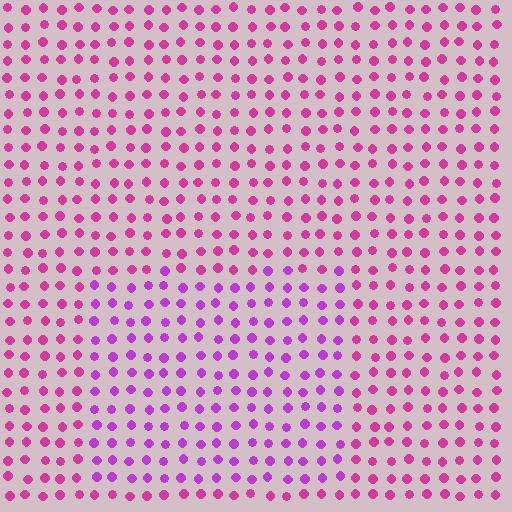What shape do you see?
I see a rectangle.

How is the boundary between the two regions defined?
The boundary is defined purely by a slight shift in hue (about 29 degrees). Spacing, size, and orientation are identical on both sides.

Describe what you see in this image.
The image is filled with small magenta elements in a uniform arrangement. A rectangle-shaped region is visible where the elements are tinted to a slightly different hue, forming a subtle color boundary.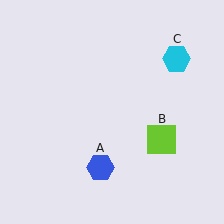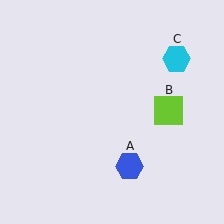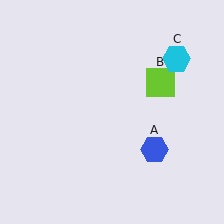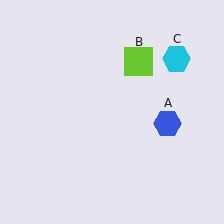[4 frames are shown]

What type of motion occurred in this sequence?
The blue hexagon (object A), lime square (object B) rotated counterclockwise around the center of the scene.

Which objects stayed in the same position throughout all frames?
Cyan hexagon (object C) remained stationary.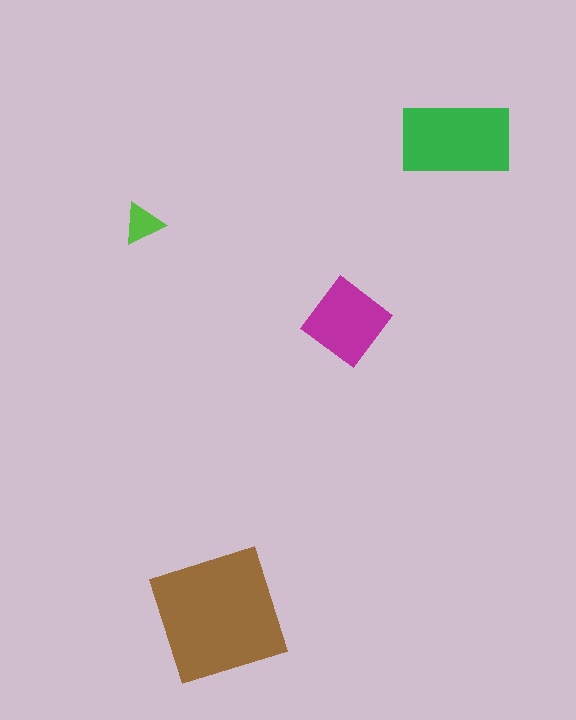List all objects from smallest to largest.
The lime triangle, the magenta diamond, the green rectangle, the brown square.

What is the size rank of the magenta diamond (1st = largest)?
3rd.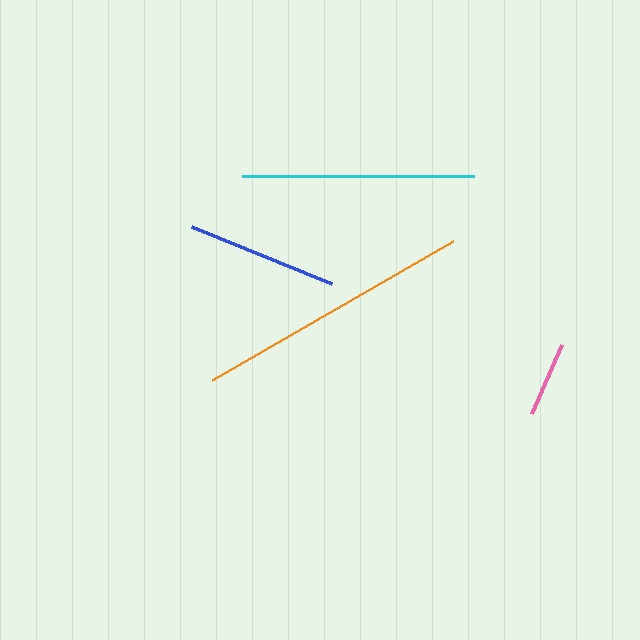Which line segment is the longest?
The orange line is the longest at approximately 278 pixels.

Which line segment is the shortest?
The pink line is the shortest at approximately 75 pixels.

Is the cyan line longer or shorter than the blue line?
The cyan line is longer than the blue line.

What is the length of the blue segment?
The blue segment is approximately 151 pixels long.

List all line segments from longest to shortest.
From longest to shortest: orange, cyan, blue, pink.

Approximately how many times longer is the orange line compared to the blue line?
The orange line is approximately 1.8 times the length of the blue line.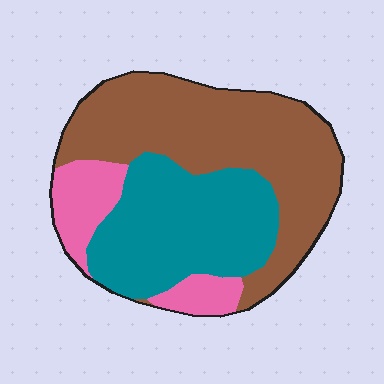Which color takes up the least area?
Pink, at roughly 15%.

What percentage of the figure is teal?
Teal takes up about three eighths (3/8) of the figure.